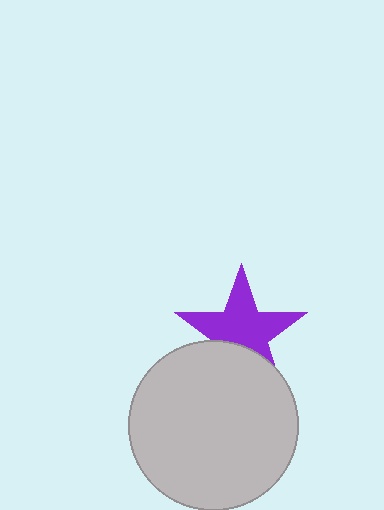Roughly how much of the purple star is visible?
Most of it is visible (roughly 68%).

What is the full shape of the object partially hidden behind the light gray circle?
The partially hidden object is a purple star.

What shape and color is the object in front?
The object in front is a light gray circle.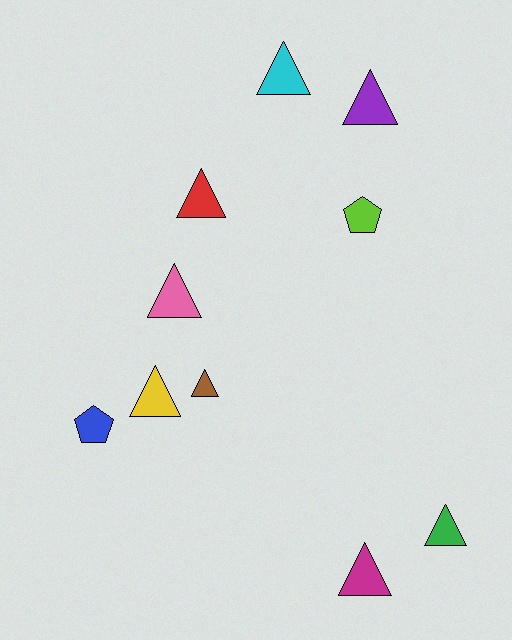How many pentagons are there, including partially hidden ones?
There are 2 pentagons.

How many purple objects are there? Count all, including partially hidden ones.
There is 1 purple object.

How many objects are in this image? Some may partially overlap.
There are 10 objects.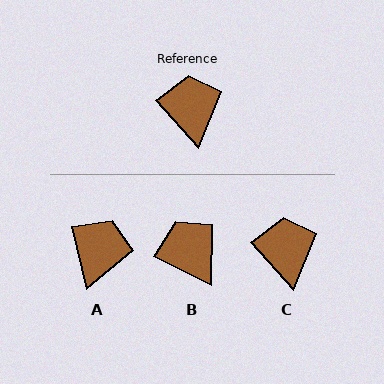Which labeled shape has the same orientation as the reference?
C.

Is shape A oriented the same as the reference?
No, it is off by about 28 degrees.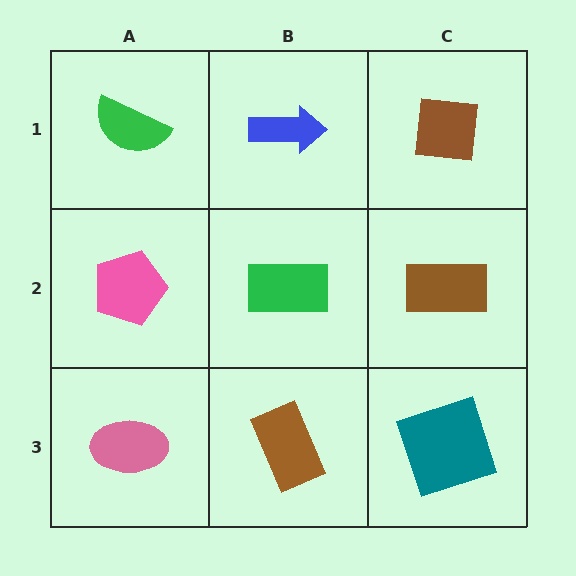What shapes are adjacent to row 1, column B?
A green rectangle (row 2, column B), a green semicircle (row 1, column A), a brown square (row 1, column C).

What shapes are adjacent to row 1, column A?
A pink pentagon (row 2, column A), a blue arrow (row 1, column B).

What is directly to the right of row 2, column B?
A brown rectangle.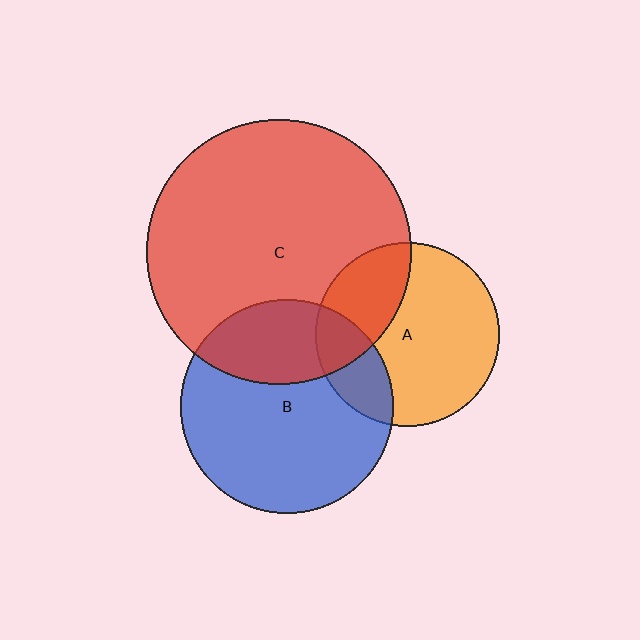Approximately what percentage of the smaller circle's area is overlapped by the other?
Approximately 30%.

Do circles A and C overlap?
Yes.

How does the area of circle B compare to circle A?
Approximately 1.3 times.